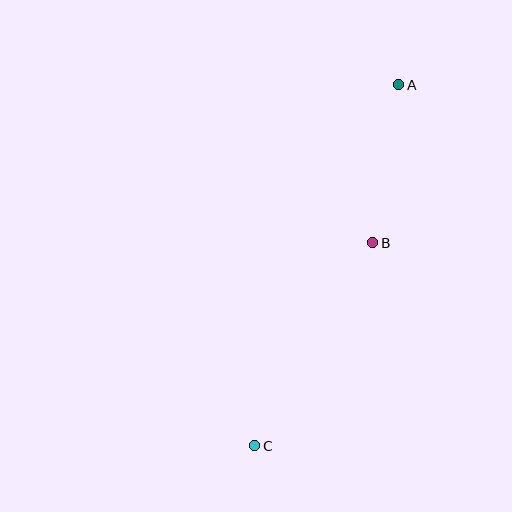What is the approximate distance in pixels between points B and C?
The distance between B and C is approximately 235 pixels.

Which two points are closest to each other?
Points A and B are closest to each other.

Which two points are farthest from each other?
Points A and C are farthest from each other.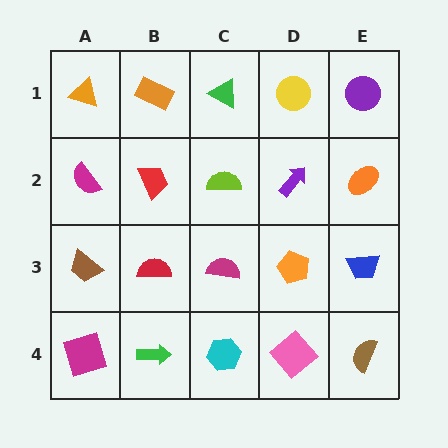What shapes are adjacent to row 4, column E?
A blue trapezoid (row 3, column E), a pink diamond (row 4, column D).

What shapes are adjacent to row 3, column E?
An orange ellipse (row 2, column E), a brown semicircle (row 4, column E), an orange pentagon (row 3, column D).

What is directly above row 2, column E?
A purple circle.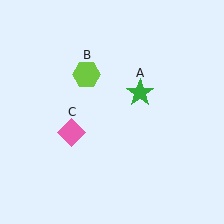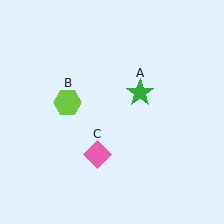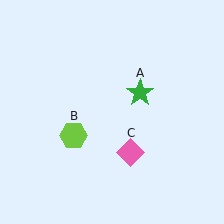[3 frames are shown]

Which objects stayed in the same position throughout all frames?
Green star (object A) remained stationary.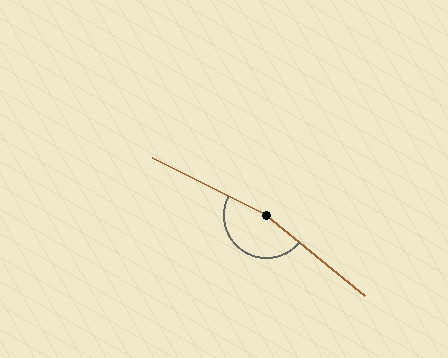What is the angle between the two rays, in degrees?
Approximately 168 degrees.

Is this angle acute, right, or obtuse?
It is obtuse.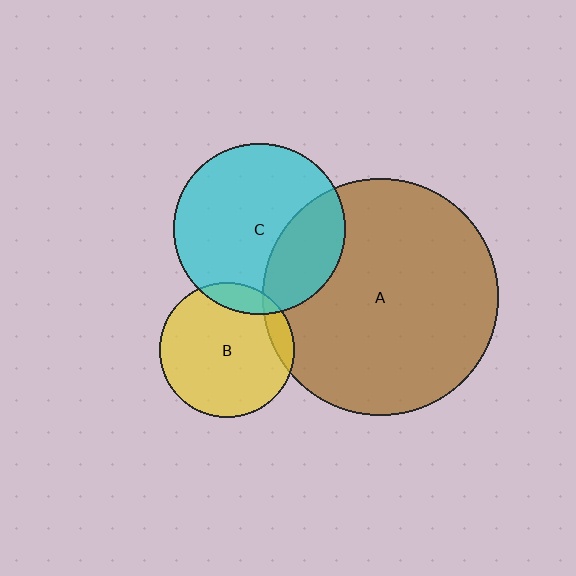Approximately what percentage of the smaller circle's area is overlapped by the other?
Approximately 10%.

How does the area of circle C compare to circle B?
Approximately 1.6 times.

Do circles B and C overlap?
Yes.